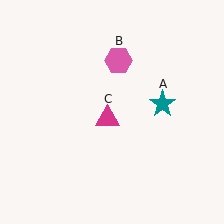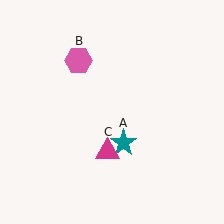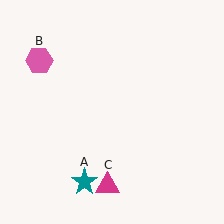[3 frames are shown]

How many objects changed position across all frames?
3 objects changed position: teal star (object A), pink hexagon (object B), magenta triangle (object C).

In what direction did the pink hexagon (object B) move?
The pink hexagon (object B) moved left.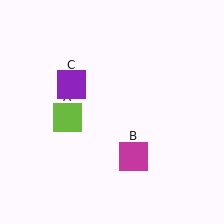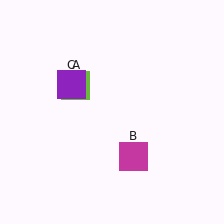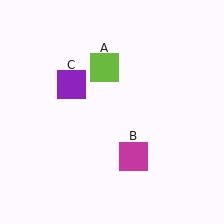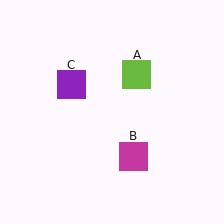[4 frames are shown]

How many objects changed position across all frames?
1 object changed position: lime square (object A).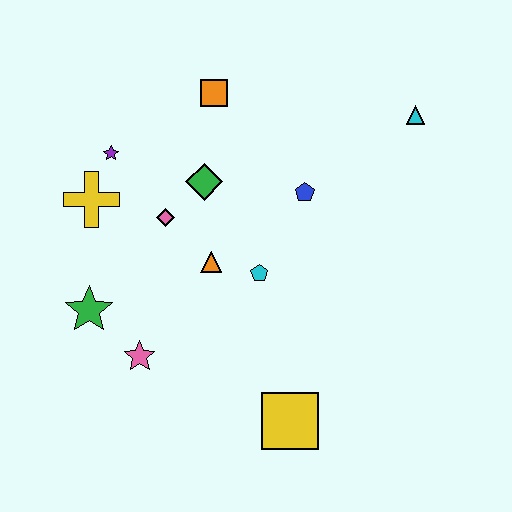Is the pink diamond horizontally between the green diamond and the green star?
Yes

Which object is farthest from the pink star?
The cyan triangle is farthest from the pink star.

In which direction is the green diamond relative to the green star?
The green diamond is above the green star.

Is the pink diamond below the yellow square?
No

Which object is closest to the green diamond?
The pink diamond is closest to the green diamond.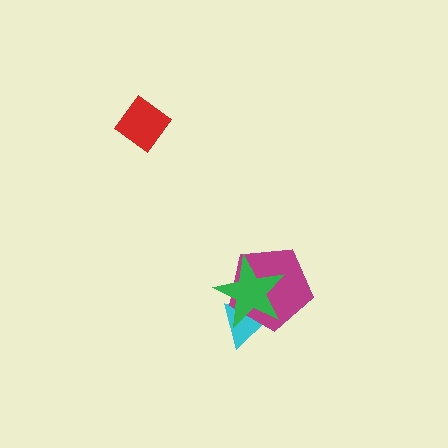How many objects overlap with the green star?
2 objects overlap with the green star.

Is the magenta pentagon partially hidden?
Yes, it is partially covered by another shape.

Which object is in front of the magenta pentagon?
The green star is in front of the magenta pentagon.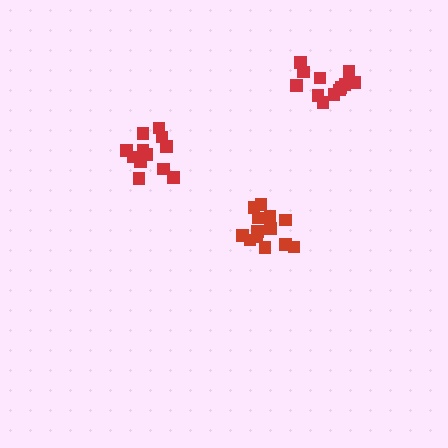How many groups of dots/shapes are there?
There are 3 groups.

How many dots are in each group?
Group 1: 13 dots, Group 2: 12 dots, Group 3: 13 dots (38 total).